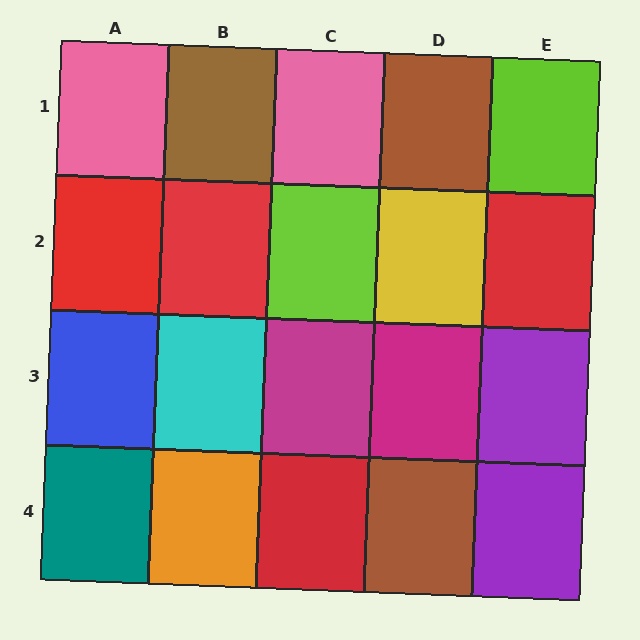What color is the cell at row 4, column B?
Orange.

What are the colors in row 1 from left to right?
Pink, brown, pink, brown, lime.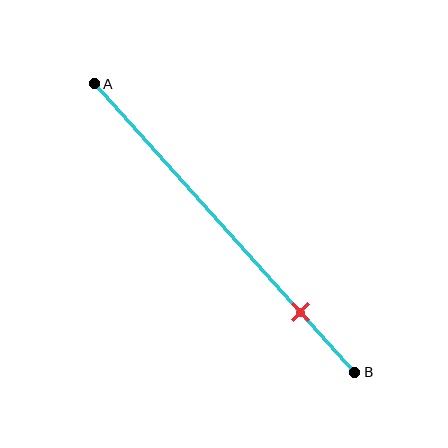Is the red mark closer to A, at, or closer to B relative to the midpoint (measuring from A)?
The red mark is closer to point B than the midpoint of segment AB.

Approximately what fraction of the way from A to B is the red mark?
The red mark is approximately 80% of the way from A to B.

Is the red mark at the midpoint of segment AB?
No, the mark is at about 80% from A, not at the 50% midpoint.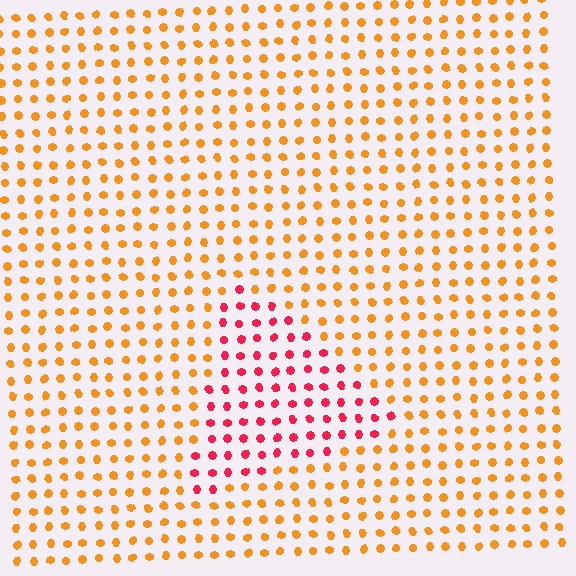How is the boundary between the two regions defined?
The boundary is defined purely by a slight shift in hue (about 46 degrees). Spacing, size, and orientation are identical on both sides.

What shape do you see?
I see a triangle.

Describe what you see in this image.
The image is filled with small orange elements in a uniform arrangement. A triangle-shaped region is visible where the elements are tinted to a slightly different hue, forming a subtle color boundary.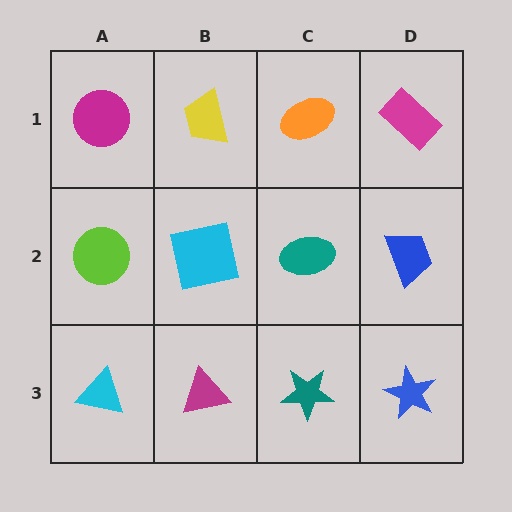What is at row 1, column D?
A magenta rectangle.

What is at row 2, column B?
A cyan square.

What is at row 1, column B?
A yellow trapezoid.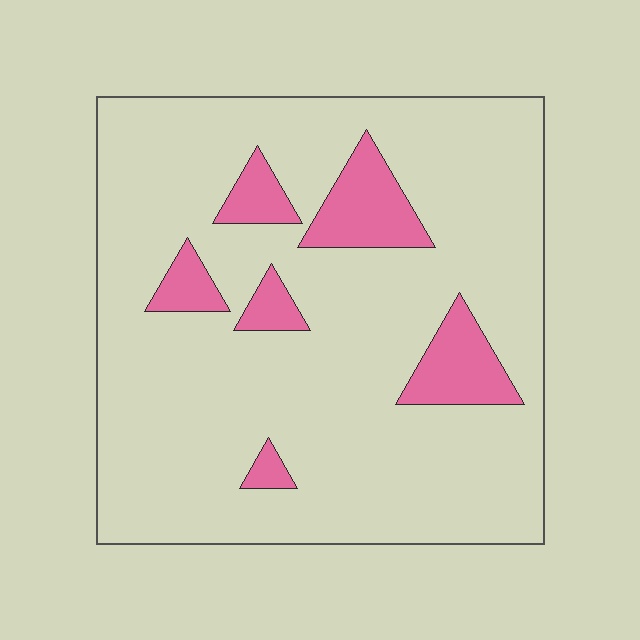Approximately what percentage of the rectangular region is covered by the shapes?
Approximately 15%.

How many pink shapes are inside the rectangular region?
6.